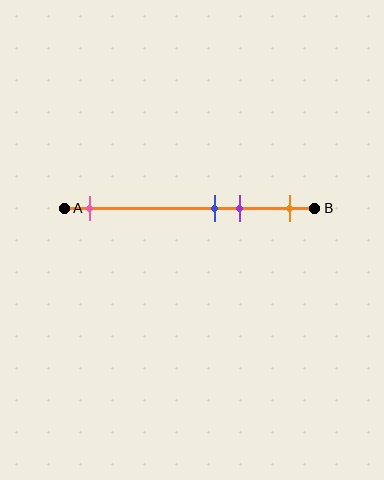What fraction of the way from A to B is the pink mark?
The pink mark is approximately 10% (0.1) of the way from A to B.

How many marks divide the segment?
There are 4 marks dividing the segment.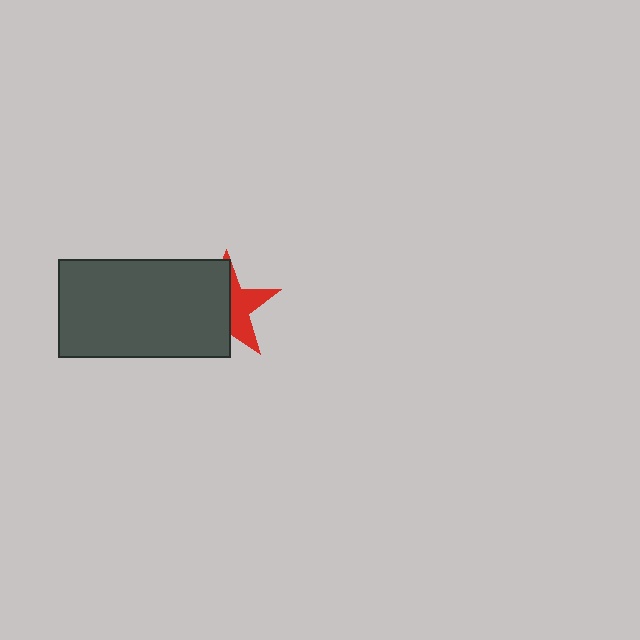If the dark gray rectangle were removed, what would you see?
You would see the complete red star.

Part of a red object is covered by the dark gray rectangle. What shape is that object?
It is a star.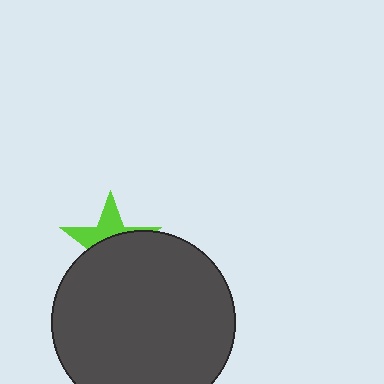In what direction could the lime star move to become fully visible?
The lime star could move up. That would shift it out from behind the dark gray circle entirely.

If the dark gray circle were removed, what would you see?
You would see the complete lime star.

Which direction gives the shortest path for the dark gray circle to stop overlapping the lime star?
Moving down gives the shortest separation.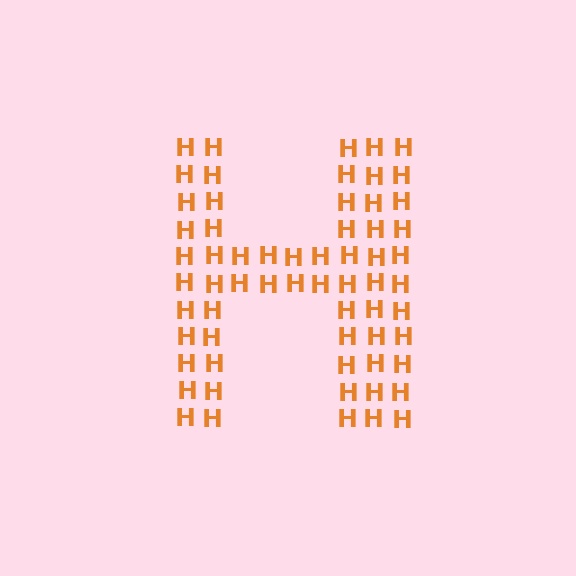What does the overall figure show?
The overall figure shows the letter H.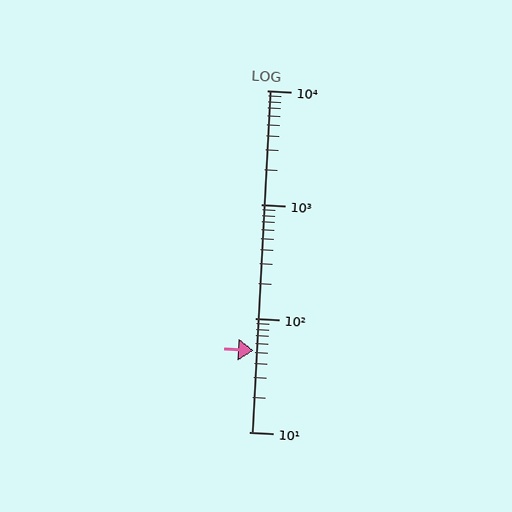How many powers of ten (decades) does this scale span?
The scale spans 3 decades, from 10 to 10000.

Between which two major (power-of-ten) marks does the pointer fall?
The pointer is between 10 and 100.